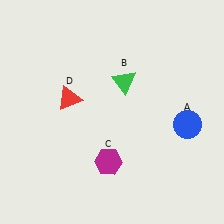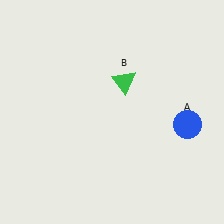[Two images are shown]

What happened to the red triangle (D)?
The red triangle (D) was removed in Image 2. It was in the top-left area of Image 1.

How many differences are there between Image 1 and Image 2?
There are 2 differences between the two images.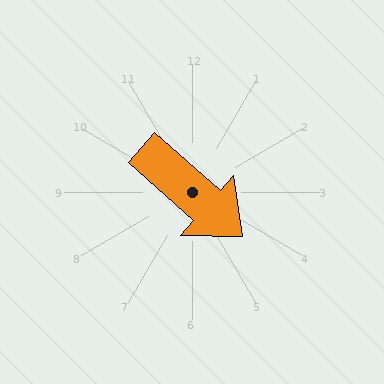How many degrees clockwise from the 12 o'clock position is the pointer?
Approximately 131 degrees.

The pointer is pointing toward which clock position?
Roughly 4 o'clock.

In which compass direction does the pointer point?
Southeast.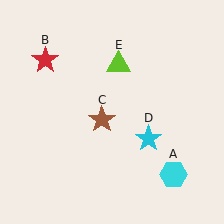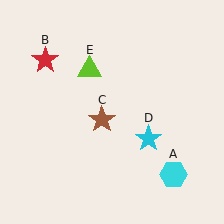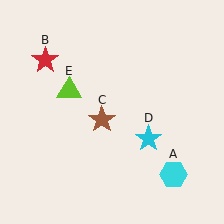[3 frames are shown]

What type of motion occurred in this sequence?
The lime triangle (object E) rotated counterclockwise around the center of the scene.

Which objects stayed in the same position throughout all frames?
Cyan hexagon (object A) and red star (object B) and brown star (object C) and cyan star (object D) remained stationary.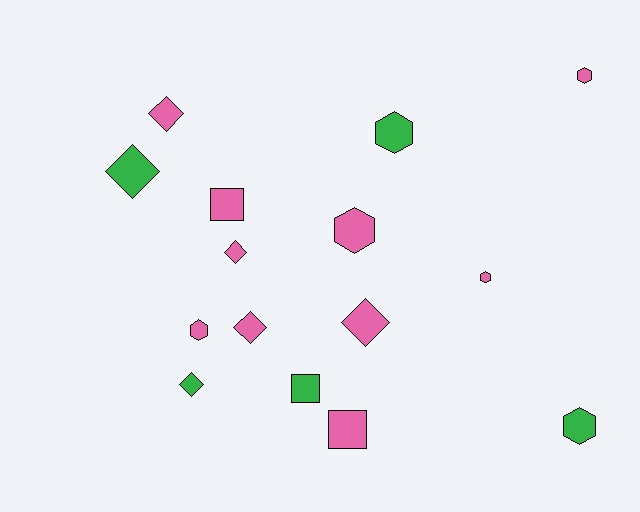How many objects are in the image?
There are 15 objects.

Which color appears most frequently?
Pink, with 10 objects.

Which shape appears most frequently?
Hexagon, with 6 objects.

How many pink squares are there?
There are 2 pink squares.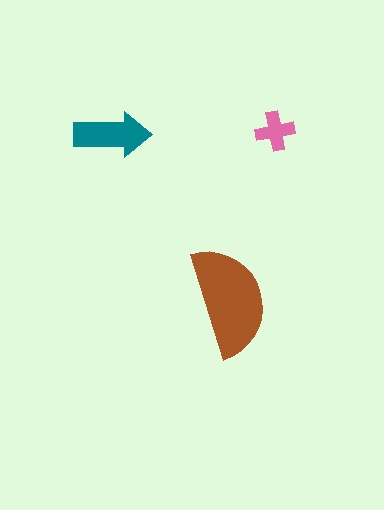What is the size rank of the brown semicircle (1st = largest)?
1st.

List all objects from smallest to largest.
The pink cross, the teal arrow, the brown semicircle.